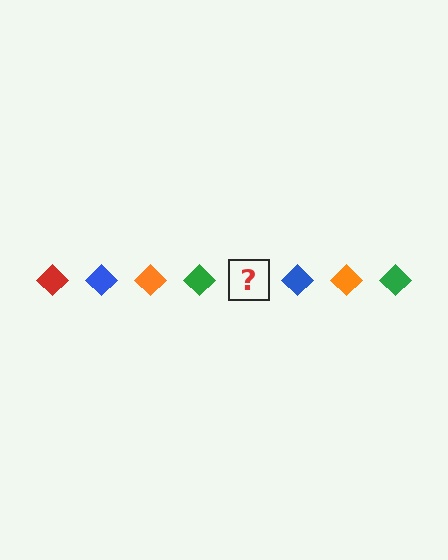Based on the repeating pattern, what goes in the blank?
The blank should be a red diamond.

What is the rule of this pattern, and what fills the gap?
The rule is that the pattern cycles through red, blue, orange, green diamonds. The gap should be filled with a red diamond.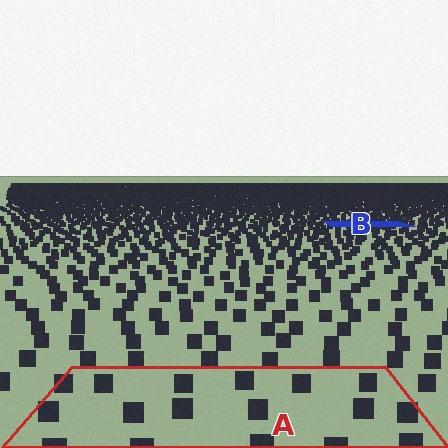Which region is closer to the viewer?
Region A is closer. The texture elements there are larger and more spread out.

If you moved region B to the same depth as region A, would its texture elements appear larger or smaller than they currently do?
They would appear larger. At a closer depth, the same texture elements are projected at a bigger on-screen size.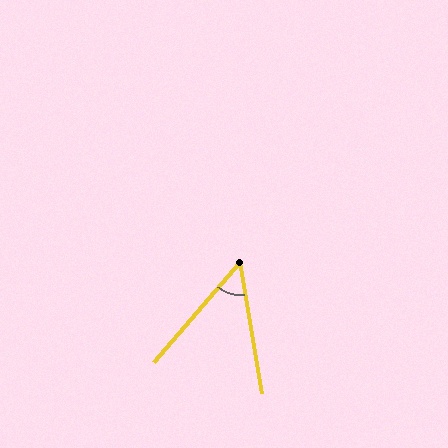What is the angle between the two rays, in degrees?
Approximately 50 degrees.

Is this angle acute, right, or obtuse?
It is acute.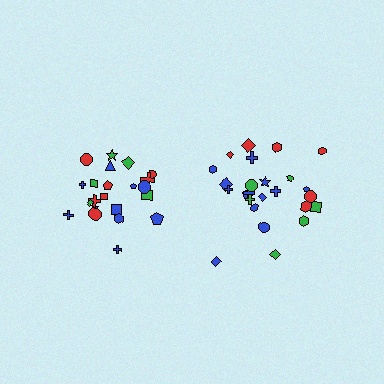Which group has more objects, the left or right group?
The right group.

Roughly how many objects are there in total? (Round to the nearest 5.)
Roughly 45 objects in total.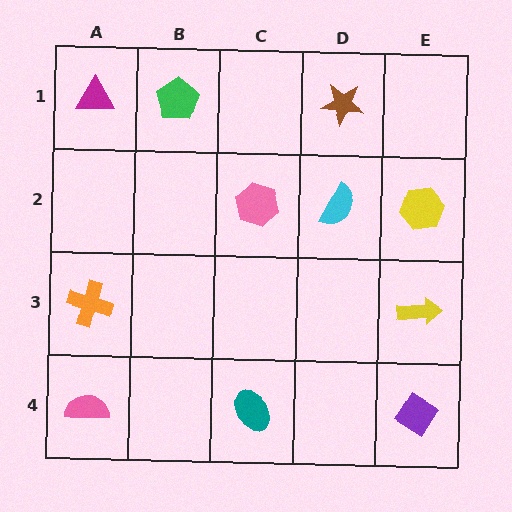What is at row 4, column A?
A pink semicircle.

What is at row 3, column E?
A yellow arrow.